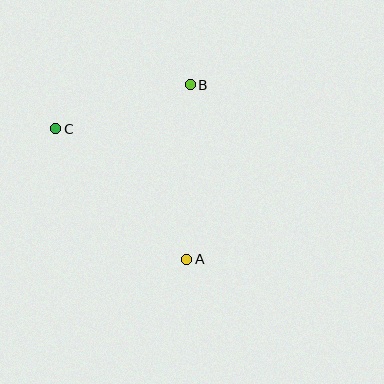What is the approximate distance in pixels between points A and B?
The distance between A and B is approximately 175 pixels.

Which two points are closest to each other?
Points B and C are closest to each other.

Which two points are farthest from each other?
Points A and C are farthest from each other.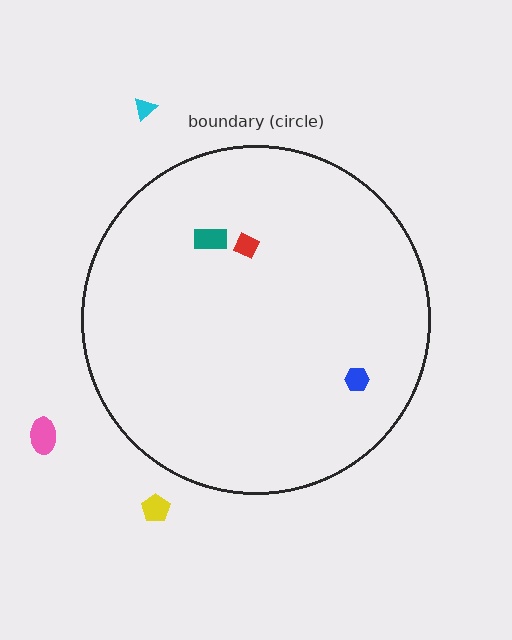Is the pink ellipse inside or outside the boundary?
Outside.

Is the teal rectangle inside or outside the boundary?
Inside.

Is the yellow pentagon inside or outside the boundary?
Outside.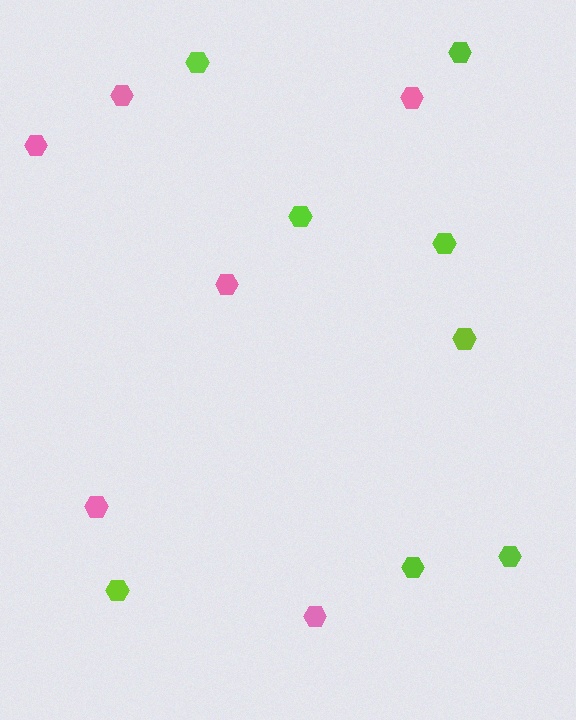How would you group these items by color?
There are 2 groups: one group of lime hexagons (8) and one group of pink hexagons (6).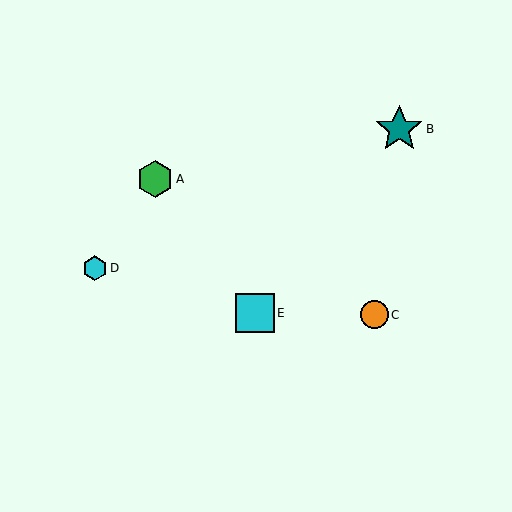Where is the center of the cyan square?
The center of the cyan square is at (255, 313).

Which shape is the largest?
The teal star (labeled B) is the largest.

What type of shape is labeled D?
Shape D is a cyan hexagon.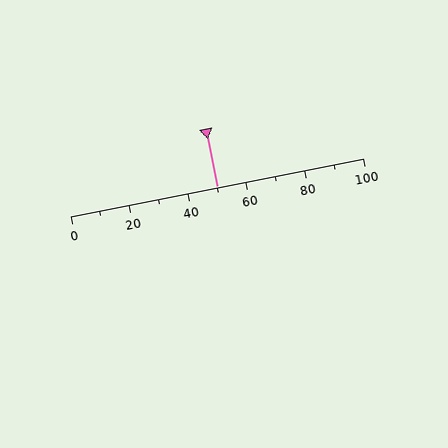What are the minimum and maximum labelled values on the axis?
The axis runs from 0 to 100.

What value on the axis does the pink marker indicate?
The marker indicates approximately 50.